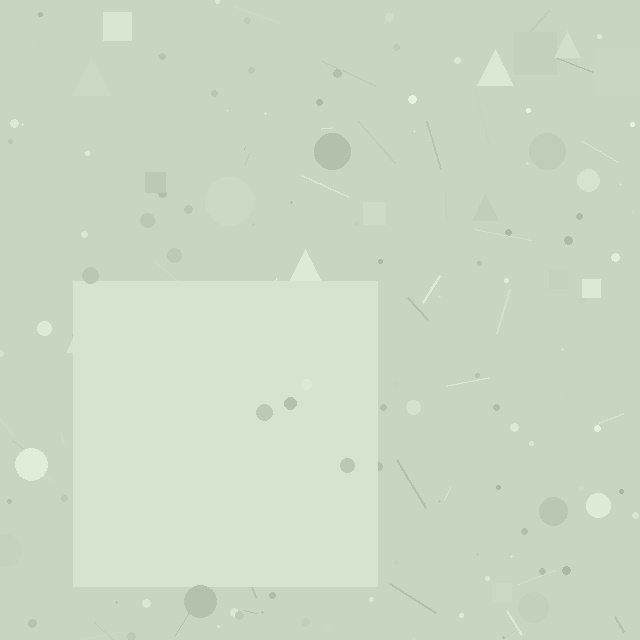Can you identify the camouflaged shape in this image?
The camouflaged shape is a square.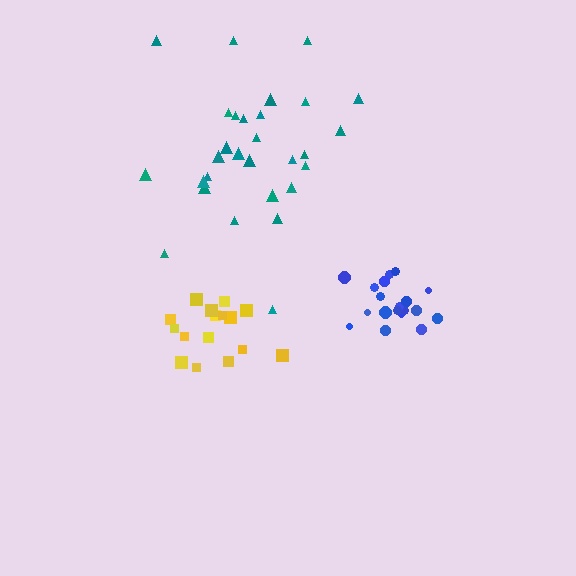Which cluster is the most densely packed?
Blue.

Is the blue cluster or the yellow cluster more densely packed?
Blue.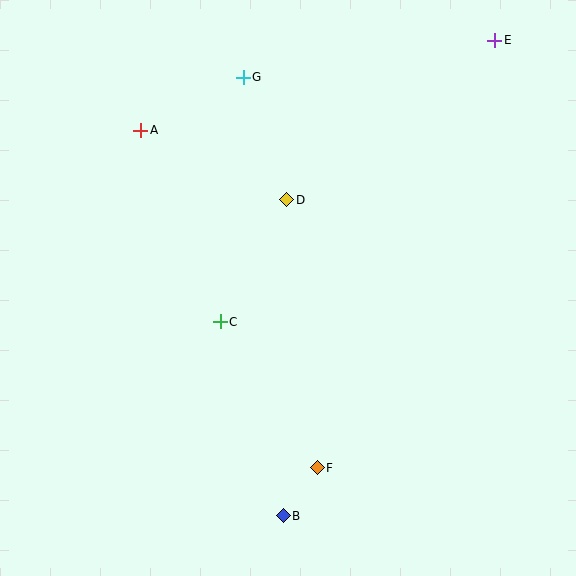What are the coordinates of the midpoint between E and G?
The midpoint between E and G is at (369, 59).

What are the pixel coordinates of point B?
Point B is at (283, 516).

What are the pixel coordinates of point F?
Point F is at (317, 468).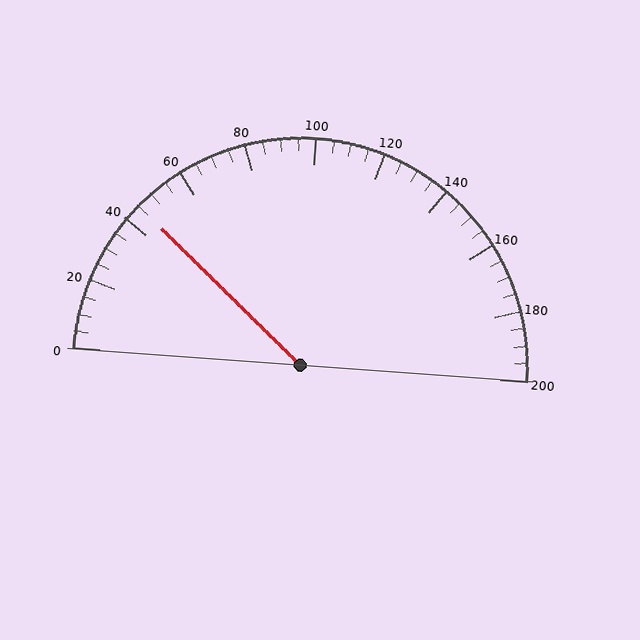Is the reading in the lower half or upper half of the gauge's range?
The reading is in the lower half of the range (0 to 200).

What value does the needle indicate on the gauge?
The needle indicates approximately 45.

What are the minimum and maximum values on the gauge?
The gauge ranges from 0 to 200.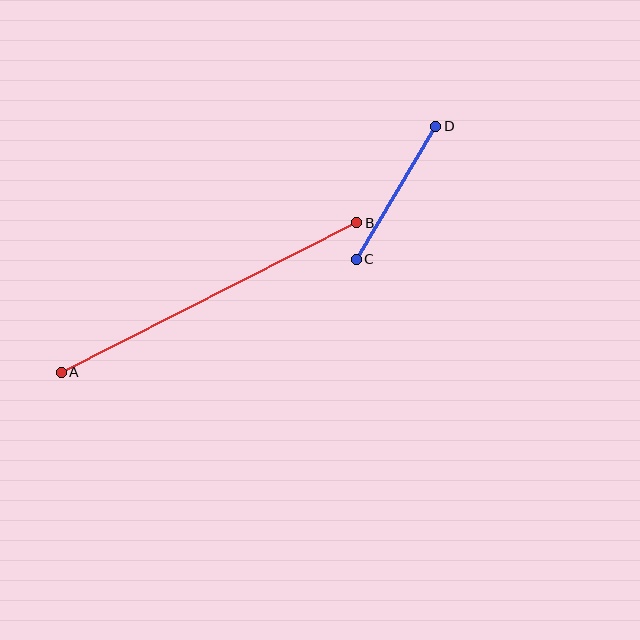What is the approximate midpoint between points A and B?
The midpoint is at approximately (209, 297) pixels.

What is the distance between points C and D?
The distance is approximately 155 pixels.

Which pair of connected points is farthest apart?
Points A and B are farthest apart.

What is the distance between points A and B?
The distance is approximately 331 pixels.